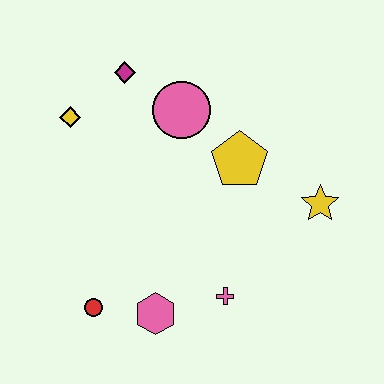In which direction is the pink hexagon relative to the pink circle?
The pink hexagon is below the pink circle.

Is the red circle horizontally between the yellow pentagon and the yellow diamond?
Yes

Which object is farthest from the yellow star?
The yellow diamond is farthest from the yellow star.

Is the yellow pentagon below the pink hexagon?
No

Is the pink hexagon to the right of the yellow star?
No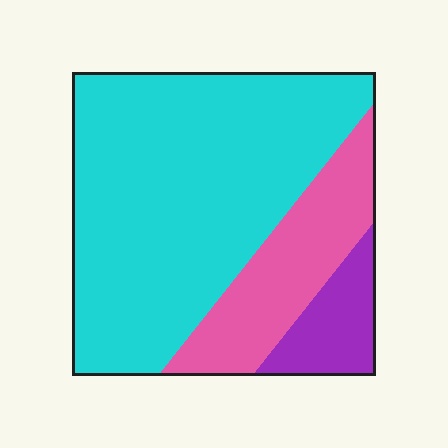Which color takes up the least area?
Purple, at roughly 10%.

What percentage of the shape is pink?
Pink covers around 20% of the shape.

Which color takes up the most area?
Cyan, at roughly 65%.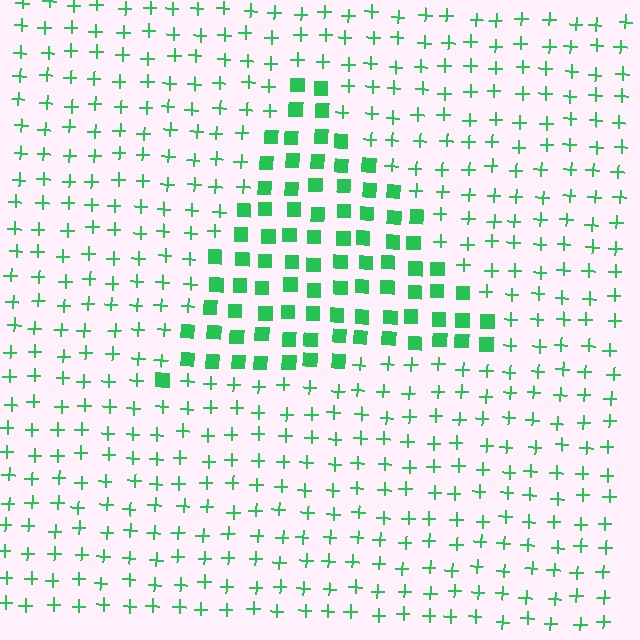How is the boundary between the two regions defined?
The boundary is defined by a change in element shape: squares inside vs. plus signs outside. All elements share the same color and spacing.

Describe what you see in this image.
The image is filled with small green elements arranged in a uniform grid. A triangle-shaped region contains squares, while the surrounding area contains plus signs. The boundary is defined purely by the change in element shape.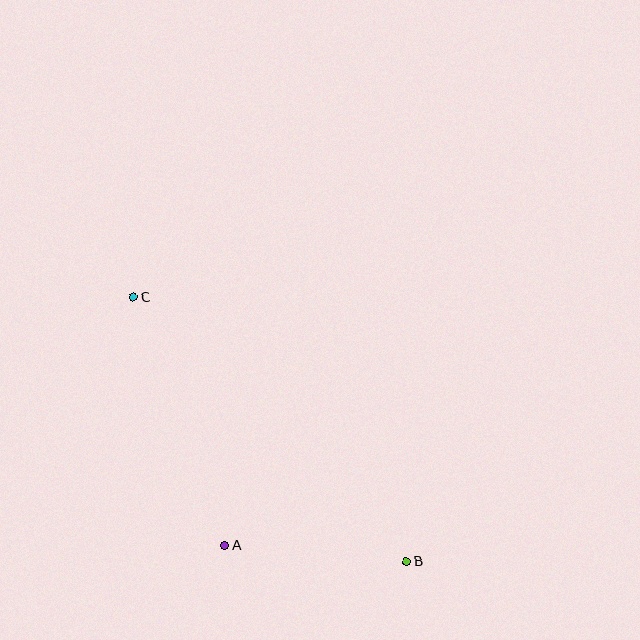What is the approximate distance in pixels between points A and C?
The distance between A and C is approximately 265 pixels.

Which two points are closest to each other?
Points A and B are closest to each other.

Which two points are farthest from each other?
Points B and C are farthest from each other.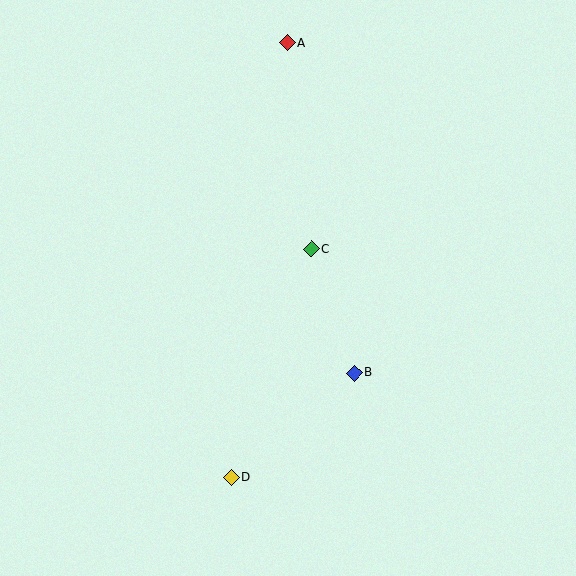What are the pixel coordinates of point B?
Point B is at (354, 373).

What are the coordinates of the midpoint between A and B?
The midpoint between A and B is at (321, 208).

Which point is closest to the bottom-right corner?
Point B is closest to the bottom-right corner.